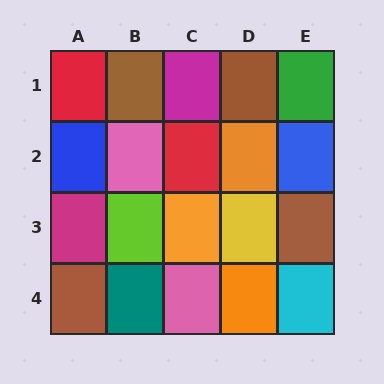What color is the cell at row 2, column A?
Blue.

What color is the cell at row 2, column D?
Orange.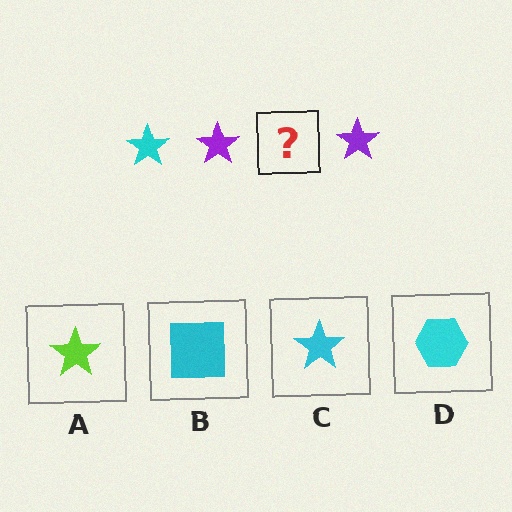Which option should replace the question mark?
Option C.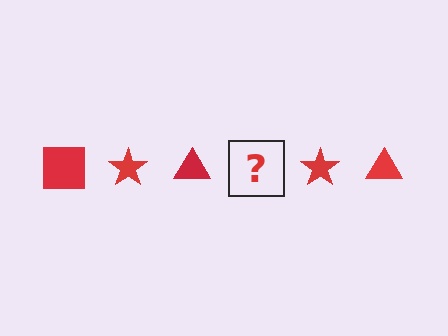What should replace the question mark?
The question mark should be replaced with a red square.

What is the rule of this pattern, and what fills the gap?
The rule is that the pattern cycles through square, star, triangle shapes in red. The gap should be filled with a red square.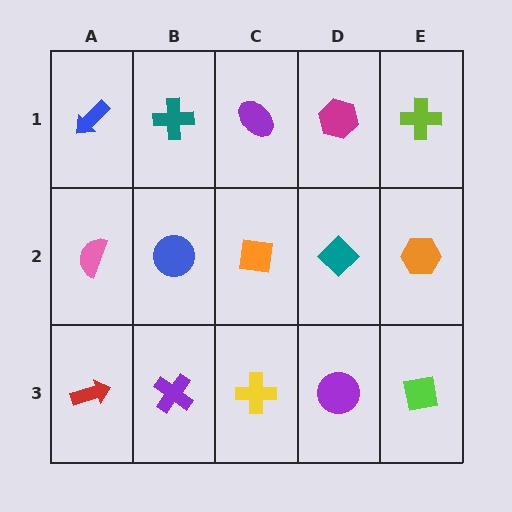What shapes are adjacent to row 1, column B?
A blue circle (row 2, column B), a blue arrow (row 1, column A), a purple ellipse (row 1, column C).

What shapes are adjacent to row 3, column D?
A teal diamond (row 2, column D), a yellow cross (row 3, column C), a lime square (row 3, column E).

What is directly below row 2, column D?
A purple circle.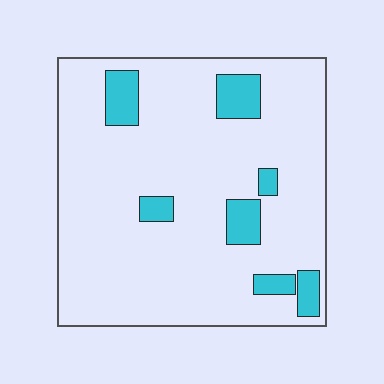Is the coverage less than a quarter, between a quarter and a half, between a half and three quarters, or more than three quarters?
Less than a quarter.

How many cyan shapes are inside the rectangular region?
7.